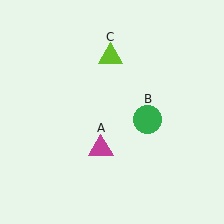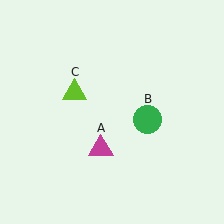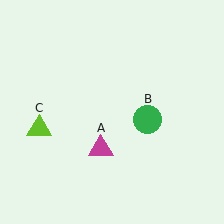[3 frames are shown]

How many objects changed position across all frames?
1 object changed position: lime triangle (object C).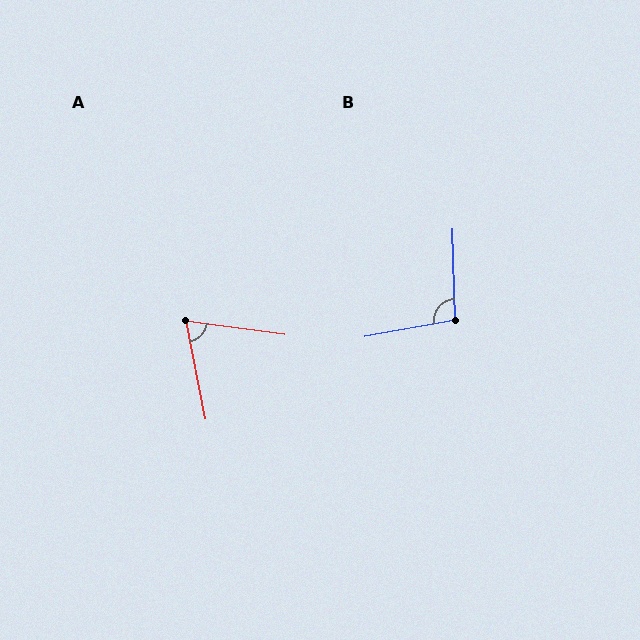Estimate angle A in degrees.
Approximately 71 degrees.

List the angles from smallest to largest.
A (71°), B (99°).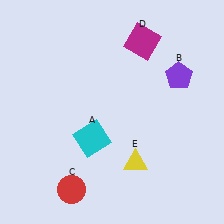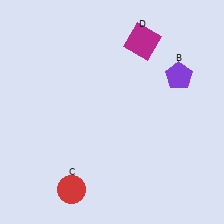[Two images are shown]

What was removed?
The cyan square (A), the yellow triangle (E) were removed in Image 2.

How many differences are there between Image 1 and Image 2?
There are 2 differences between the two images.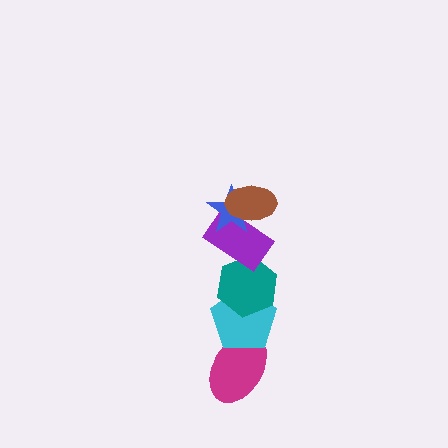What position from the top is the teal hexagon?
The teal hexagon is 4th from the top.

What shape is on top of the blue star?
The brown ellipse is on top of the blue star.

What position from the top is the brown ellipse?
The brown ellipse is 1st from the top.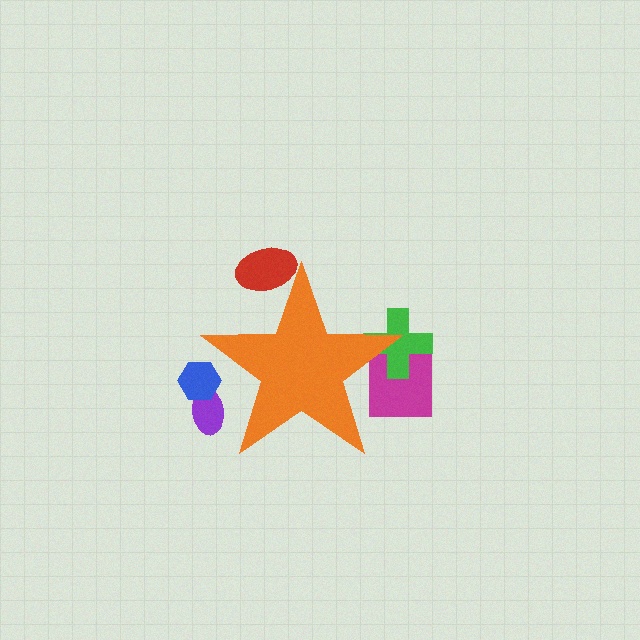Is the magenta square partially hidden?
Yes, the magenta square is partially hidden behind the orange star.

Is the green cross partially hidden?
Yes, the green cross is partially hidden behind the orange star.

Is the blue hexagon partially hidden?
Yes, the blue hexagon is partially hidden behind the orange star.